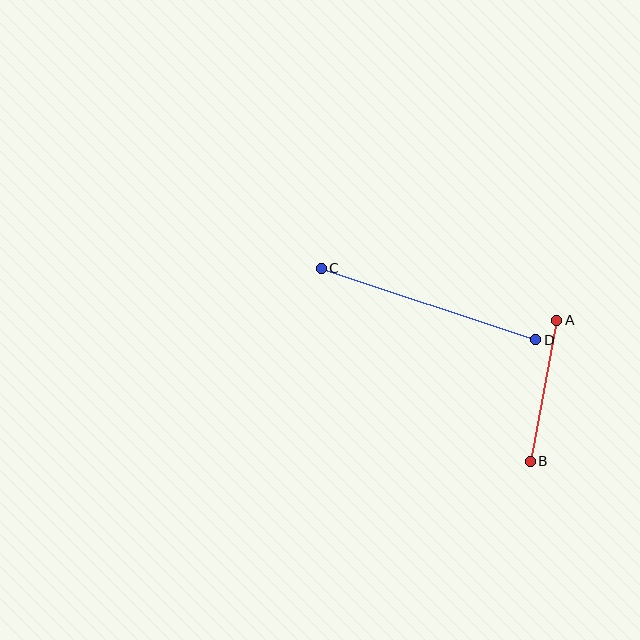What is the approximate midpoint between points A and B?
The midpoint is at approximately (543, 391) pixels.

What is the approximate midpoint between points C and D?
The midpoint is at approximately (429, 304) pixels.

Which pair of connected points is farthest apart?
Points C and D are farthest apart.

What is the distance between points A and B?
The distance is approximately 143 pixels.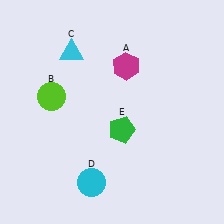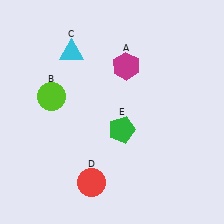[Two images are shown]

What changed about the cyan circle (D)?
In Image 1, D is cyan. In Image 2, it changed to red.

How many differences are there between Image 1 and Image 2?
There is 1 difference between the two images.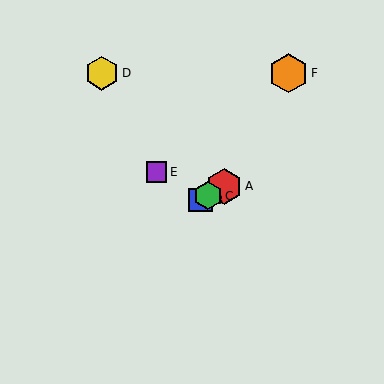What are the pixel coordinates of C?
Object C is at (208, 196).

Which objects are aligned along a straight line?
Objects A, B, C are aligned along a straight line.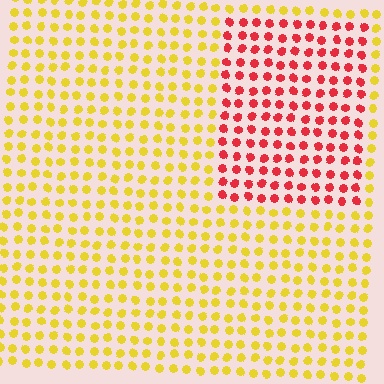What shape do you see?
I see a rectangle.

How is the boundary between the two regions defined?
The boundary is defined purely by a slight shift in hue (about 60 degrees). Spacing, size, and orientation are identical on both sides.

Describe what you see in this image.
The image is filled with small yellow elements in a uniform arrangement. A rectangle-shaped region is visible where the elements are tinted to a slightly different hue, forming a subtle color boundary.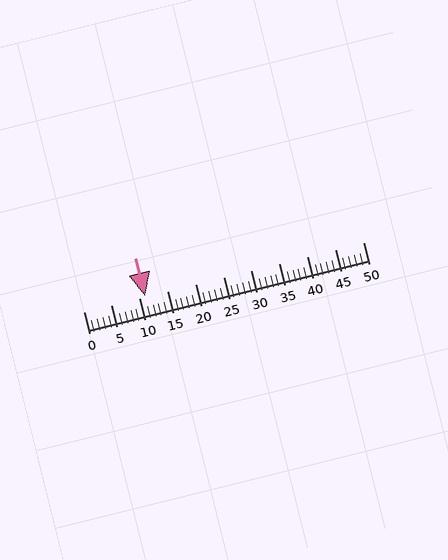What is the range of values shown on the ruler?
The ruler shows values from 0 to 50.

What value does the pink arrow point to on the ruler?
The pink arrow points to approximately 11.